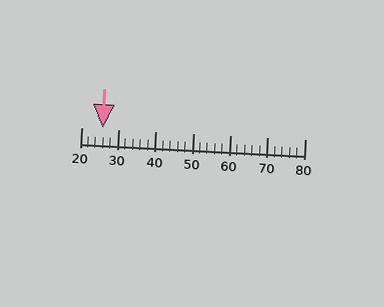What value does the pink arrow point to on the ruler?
The pink arrow points to approximately 26.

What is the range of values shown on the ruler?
The ruler shows values from 20 to 80.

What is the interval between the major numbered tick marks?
The major tick marks are spaced 10 units apart.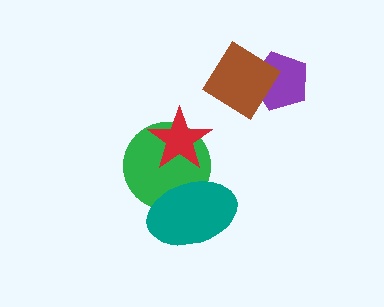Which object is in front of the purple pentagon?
The brown diamond is in front of the purple pentagon.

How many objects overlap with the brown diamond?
1 object overlaps with the brown diamond.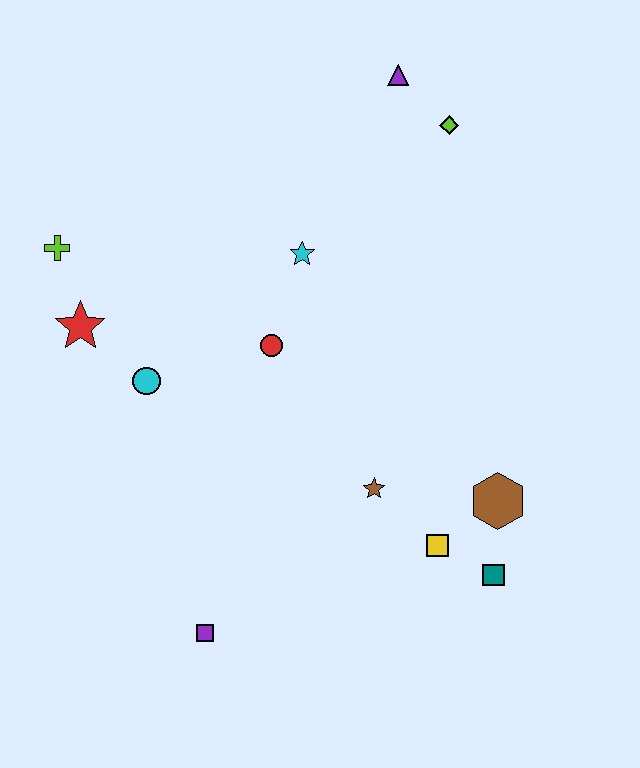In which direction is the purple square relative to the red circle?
The purple square is below the red circle.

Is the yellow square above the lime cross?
No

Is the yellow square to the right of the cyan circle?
Yes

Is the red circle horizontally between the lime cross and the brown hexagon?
Yes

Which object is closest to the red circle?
The cyan star is closest to the red circle.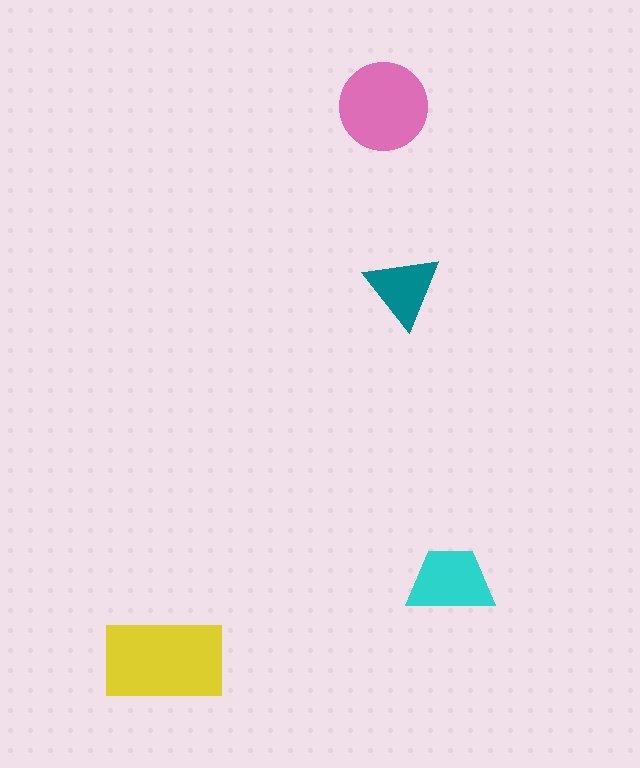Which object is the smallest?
The teal triangle.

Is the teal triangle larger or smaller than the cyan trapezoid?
Smaller.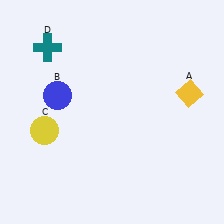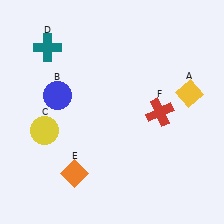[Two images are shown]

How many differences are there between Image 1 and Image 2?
There are 2 differences between the two images.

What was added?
An orange diamond (E), a red cross (F) were added in Image 2.